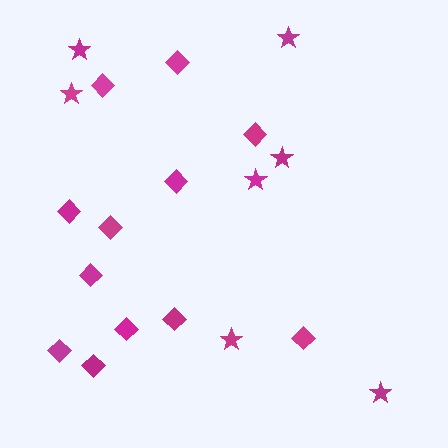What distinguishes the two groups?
There are 2 groups: one group of stars (7) and one group of diamonds (12).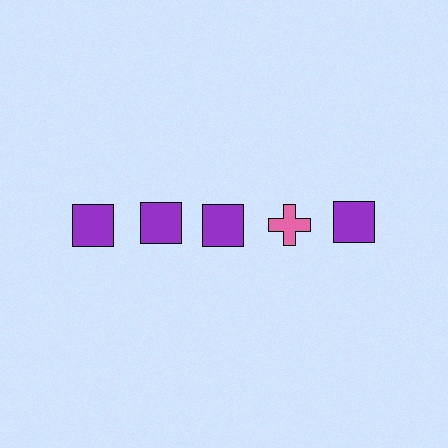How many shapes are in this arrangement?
There are 5 shapes arranged in a grid pattern.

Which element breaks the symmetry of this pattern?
The pink cross in the top row, second from right column breaks the symmetry. All other shapes are purple squares.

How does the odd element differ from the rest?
It differs in both color (pink instead of purple) and shape (cross instead of square).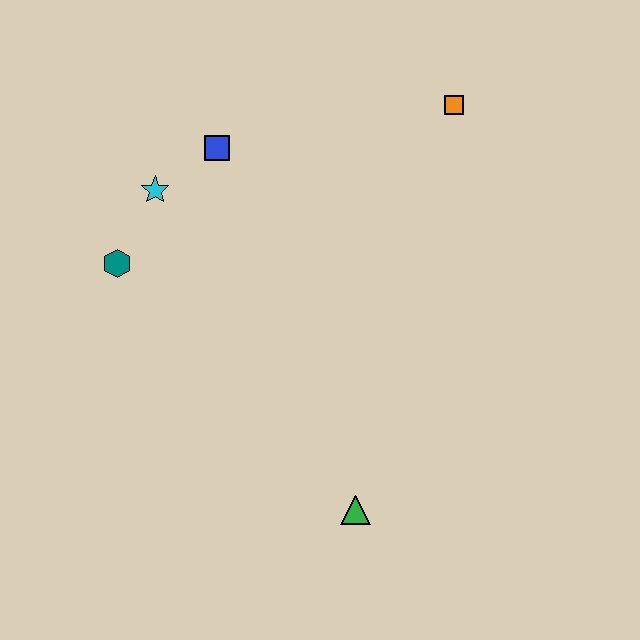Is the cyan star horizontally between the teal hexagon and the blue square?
Yes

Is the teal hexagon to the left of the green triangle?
Yes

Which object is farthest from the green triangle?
The orange square is farthest from the green triangle.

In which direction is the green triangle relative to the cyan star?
The green triangle is below the cyan star.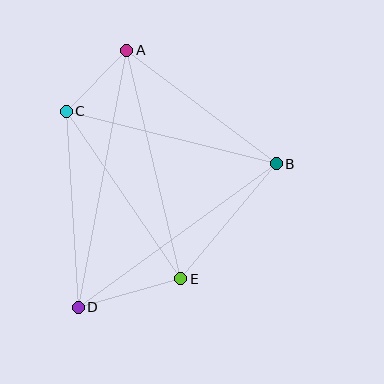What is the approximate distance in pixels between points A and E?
The distance between A and E is approximately 235 pixels.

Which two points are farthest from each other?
Points A and D are farthest from each other.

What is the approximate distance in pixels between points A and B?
The distance between A and B is approximately 188 pixels.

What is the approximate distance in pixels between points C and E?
The distance between C and E is approximately 203 pixels.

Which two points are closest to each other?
Points A and C are closest to each other.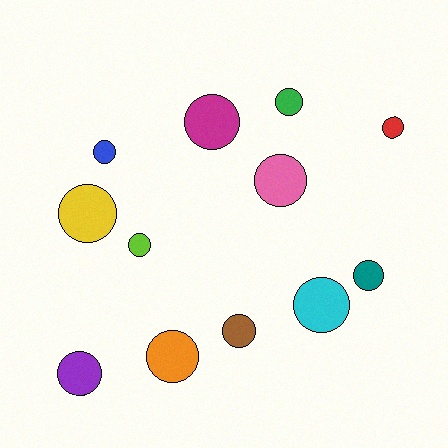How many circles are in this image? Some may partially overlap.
There are 12 circles.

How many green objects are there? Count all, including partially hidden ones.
There is 1 green object.